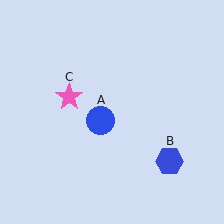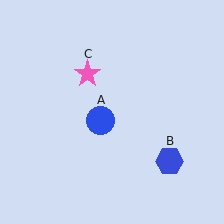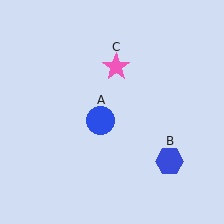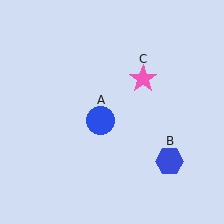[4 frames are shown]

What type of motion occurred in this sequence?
The pink star (object C) rotated clockwise around the center of the scene.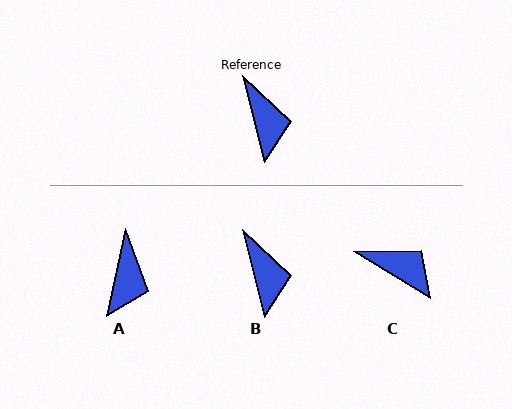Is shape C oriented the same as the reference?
No, it is off by about 44 degrees.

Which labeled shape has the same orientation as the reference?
B.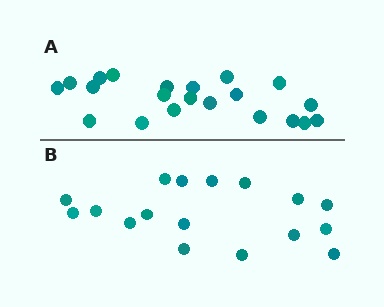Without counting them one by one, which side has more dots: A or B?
Region A (the top region) has more dots.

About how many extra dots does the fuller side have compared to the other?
Region A has about 4 more dots than region B.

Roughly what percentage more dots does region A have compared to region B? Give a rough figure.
About 25% more.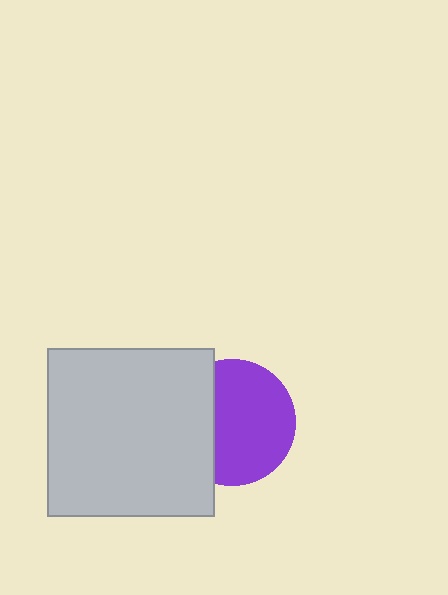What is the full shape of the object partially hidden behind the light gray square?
The partially hidden object is a purple circle.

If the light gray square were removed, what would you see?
You would see the complete purple circle.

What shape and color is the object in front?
The object in front is a light gray square.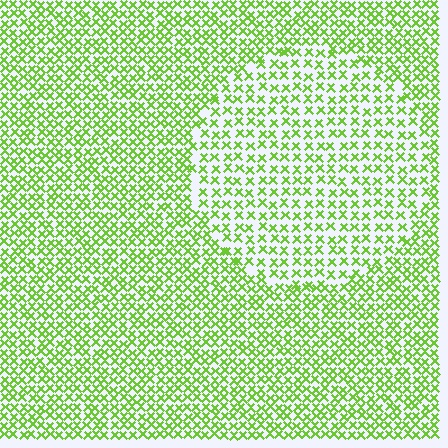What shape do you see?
I see a circle.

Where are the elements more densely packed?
The elements are more densely packed outside the circle boundary.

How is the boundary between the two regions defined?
The boundary is defined by a change in element density (approximately 1.6x ratio). All elements are the same color, size, and shape.